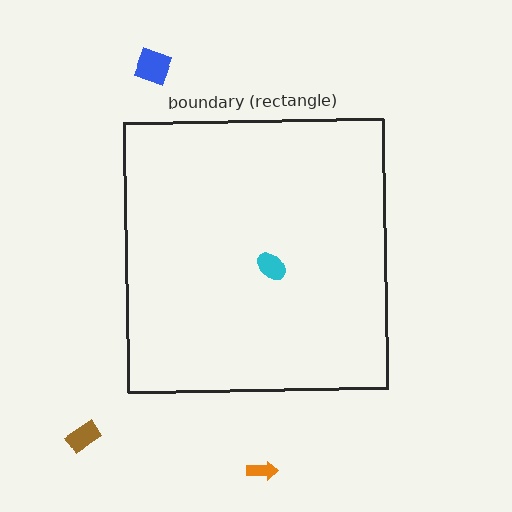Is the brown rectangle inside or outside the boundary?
Outside.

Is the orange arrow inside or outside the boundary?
Outside.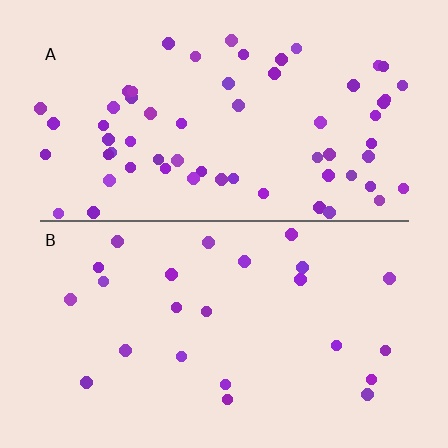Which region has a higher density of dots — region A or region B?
A (the top).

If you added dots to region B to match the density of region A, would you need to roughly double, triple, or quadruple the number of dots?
Approximately triple.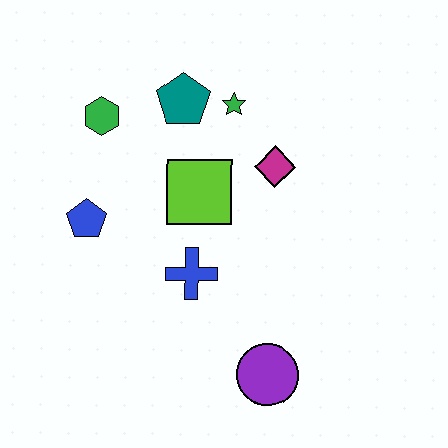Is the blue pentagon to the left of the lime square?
Yes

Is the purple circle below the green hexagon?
Yes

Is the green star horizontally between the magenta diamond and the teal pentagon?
Yes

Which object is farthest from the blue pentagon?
The purple circle is farthest from the blue pentagon.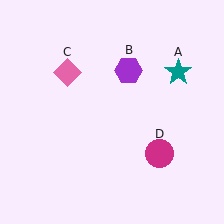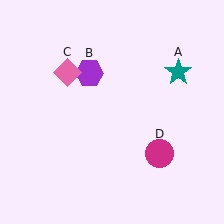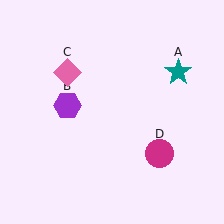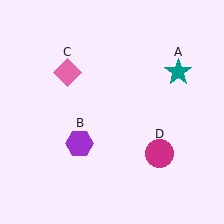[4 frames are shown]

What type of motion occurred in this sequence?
The purple hexagon (object B) rotated counterclockwise around the center of the scene.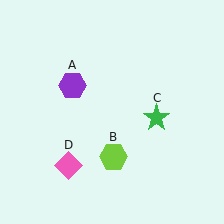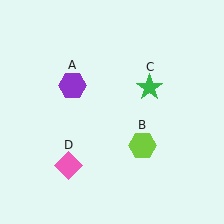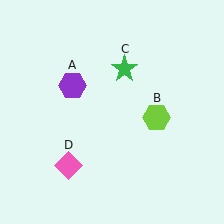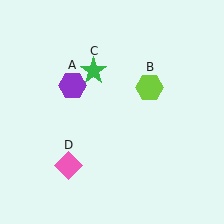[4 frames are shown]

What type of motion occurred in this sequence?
The lime hexagon (object B), green star (object C) rotated counterclockwise around the center of the scene.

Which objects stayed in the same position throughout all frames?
Purple hexagon (object A) and pink diamond (object D) remained stationary.